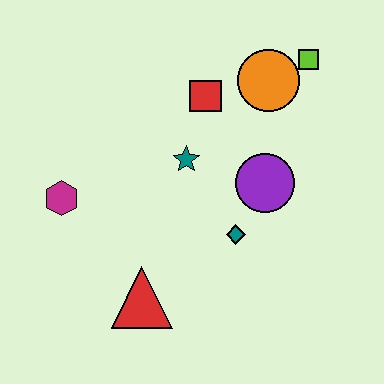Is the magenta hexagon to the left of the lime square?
Yes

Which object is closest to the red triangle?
The teal diamond is closest to the red triangle.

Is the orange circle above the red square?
Yes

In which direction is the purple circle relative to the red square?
The purple circle is below the red square.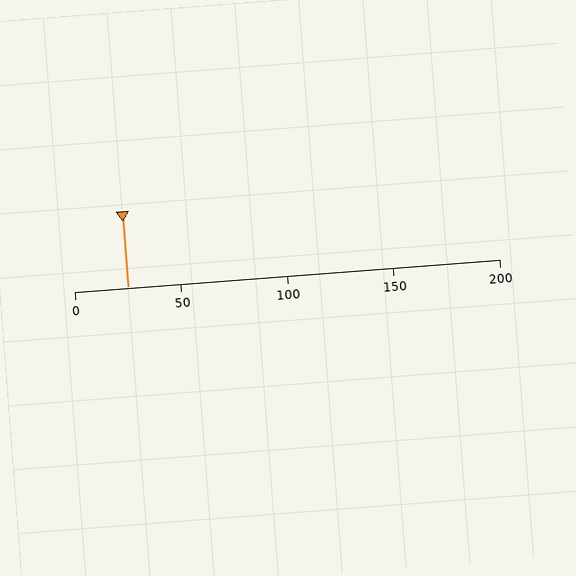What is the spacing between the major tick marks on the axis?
The major ticks are spaced 50 apart.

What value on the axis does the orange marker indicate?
The marker indicates approximately 25.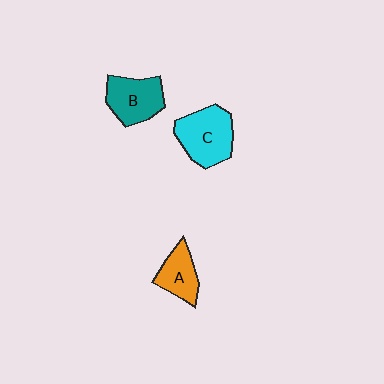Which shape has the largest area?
Shape C (cyan).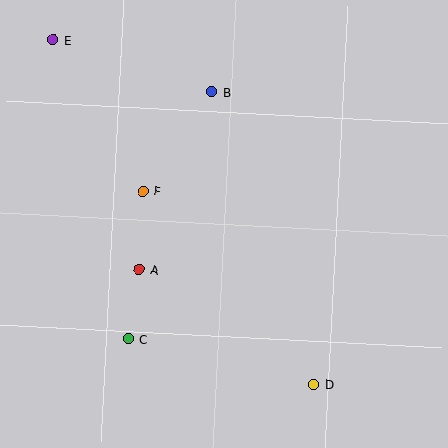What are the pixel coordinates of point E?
Point E is at (53, 40).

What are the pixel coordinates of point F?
Point F is at (143, 191).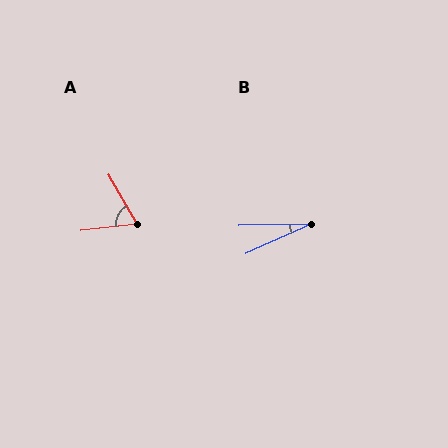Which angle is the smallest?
B, at approximately 23 degrees.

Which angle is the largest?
A, at approximately 66 degrees.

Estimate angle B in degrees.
Approximately 23 degrees.